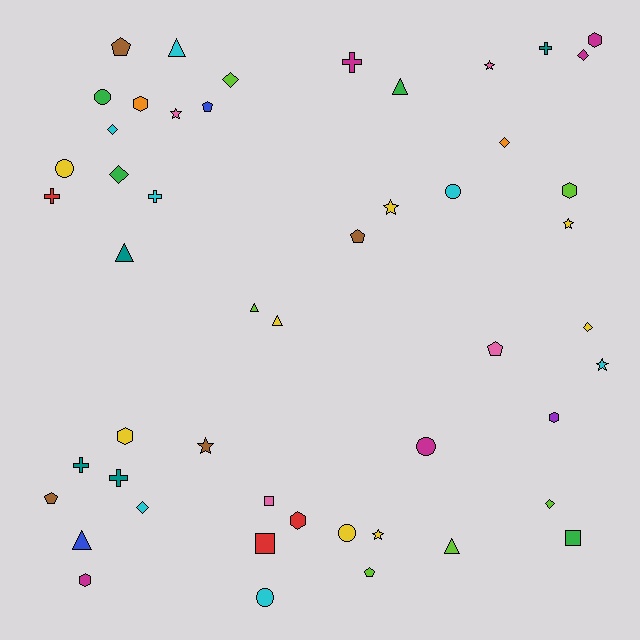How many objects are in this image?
There are 50 objects.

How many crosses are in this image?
There are 6 crosses.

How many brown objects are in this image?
There are 4 brown objects.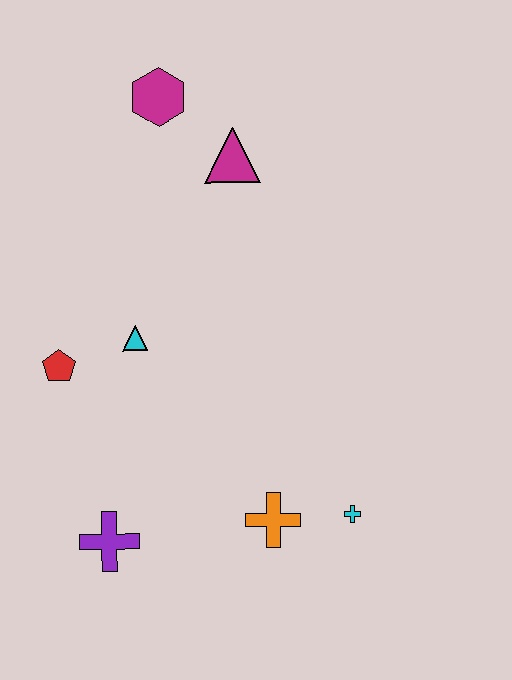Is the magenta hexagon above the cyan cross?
Yes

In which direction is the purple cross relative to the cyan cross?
The purple cross is to the left of the cyan cross.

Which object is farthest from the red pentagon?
The cyan cross is farthest from the red pentagon.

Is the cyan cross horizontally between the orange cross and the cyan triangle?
No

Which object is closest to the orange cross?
The cyan cross is closest to the orange cross.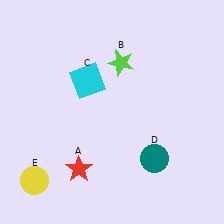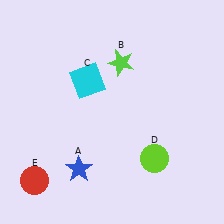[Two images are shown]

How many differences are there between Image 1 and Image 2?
There are 3 differences between the two images.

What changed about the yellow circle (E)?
In Image 1, E is yellow. In Image 2, it changed to red.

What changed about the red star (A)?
In Image 1, A is red. In Image 2, it changed to blue.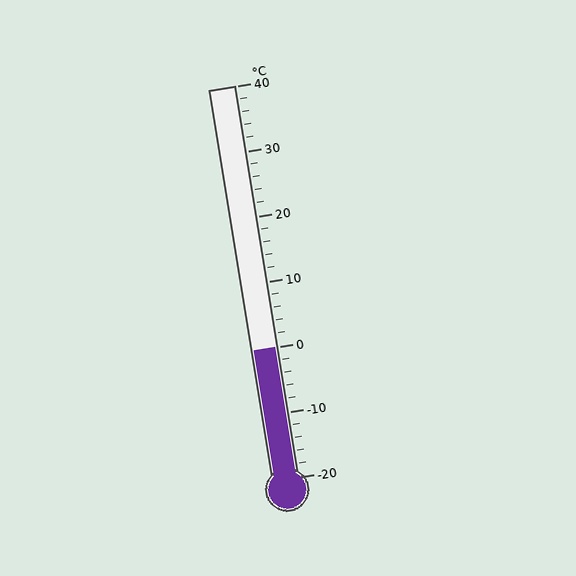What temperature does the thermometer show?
The thermometer shows approximately 0°C.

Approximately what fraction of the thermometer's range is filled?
The thermometer is filled to approximately 35% of its range.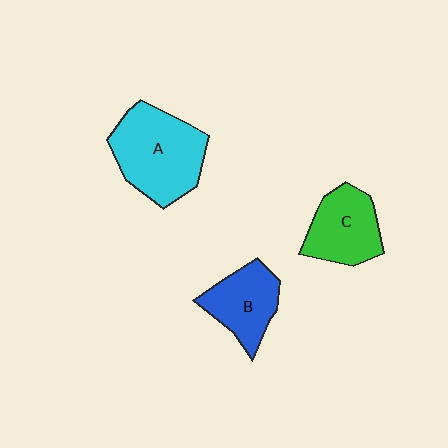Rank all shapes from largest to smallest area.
From largest to smallest: A (cyan), C (green), B (blue).